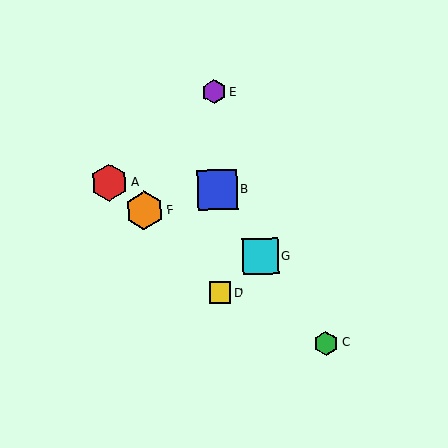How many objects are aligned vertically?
3 objects (B, D, E) are aligned vertically.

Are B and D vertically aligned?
Yes, both are at x≈217.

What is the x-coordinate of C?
Object C is at x≈326.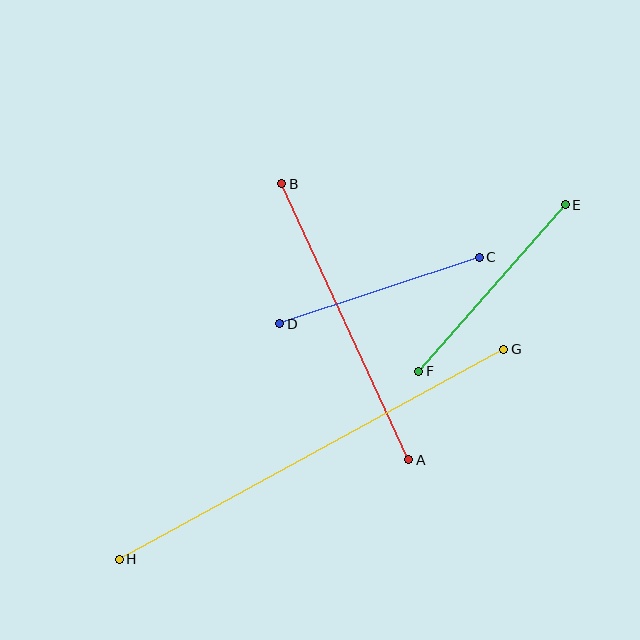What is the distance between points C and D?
The distance is approximately 210 pixels.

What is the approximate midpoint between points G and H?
The midpoint is at approximately (311, 454) pixels.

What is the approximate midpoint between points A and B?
The midpoint is at approximately (345, 322) pixels.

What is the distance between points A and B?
The distance is approximately 304 pixels.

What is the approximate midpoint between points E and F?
The midpoint is at approximately (492, 288) pixels.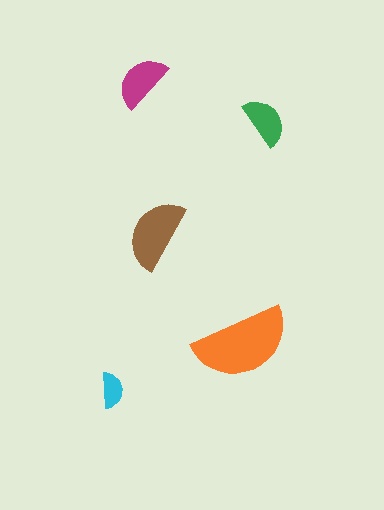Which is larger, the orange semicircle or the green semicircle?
The orange one.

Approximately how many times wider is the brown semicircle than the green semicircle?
About 1.5 times wider.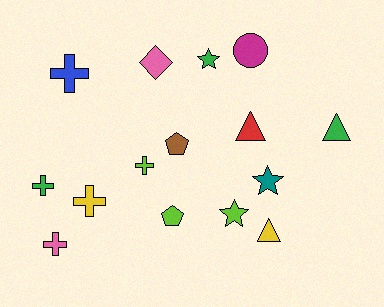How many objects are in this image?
There are 15 objects.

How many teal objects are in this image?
There is 1 teal object.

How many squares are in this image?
There are no squares.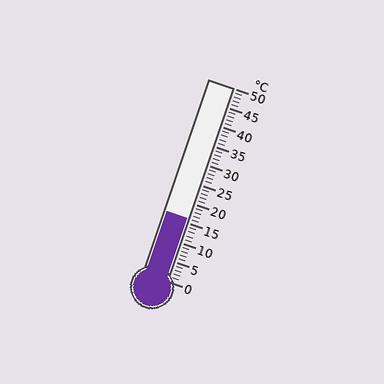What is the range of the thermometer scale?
The thermometer scale ranges from 0°C to 50°C.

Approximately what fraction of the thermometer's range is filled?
The thermometer is filled to approximately 30% of its range.